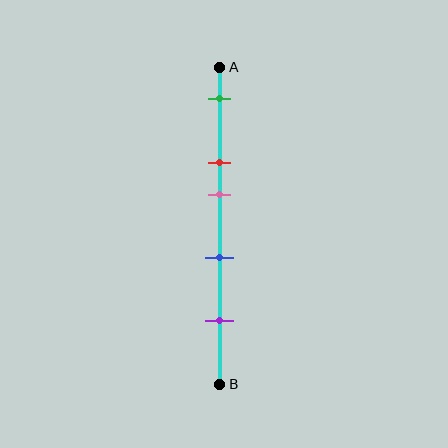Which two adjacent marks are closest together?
The red and pink marks are the closest adjacent pair.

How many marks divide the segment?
There are 5 marks dividing the segment.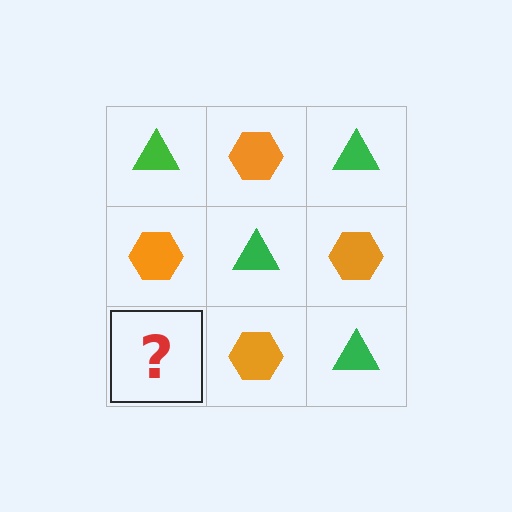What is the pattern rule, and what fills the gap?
The rule is that it alternates green triangle and orange hexagon in a checkerboard pattern. The gap should be filled with a green triangle.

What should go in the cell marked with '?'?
The missing cell should contain a green triangle.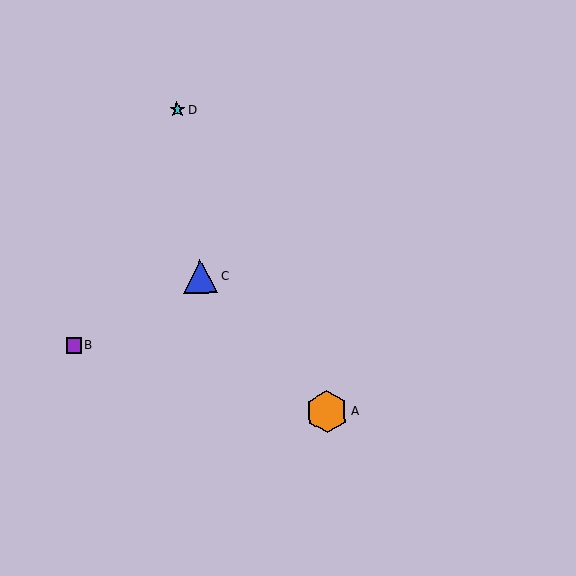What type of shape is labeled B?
Shape B is a purple square.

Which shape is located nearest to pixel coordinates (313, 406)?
The orange hexagon (labeled A) at (327, 412) is nearest to that location.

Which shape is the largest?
The orange hexagon (labeled A) is the largest.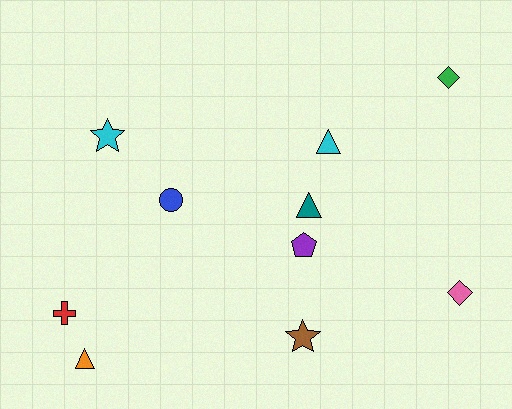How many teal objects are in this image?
There is 1 teal object.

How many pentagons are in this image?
There is 1 pentagon.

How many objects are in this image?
There are 10 objects.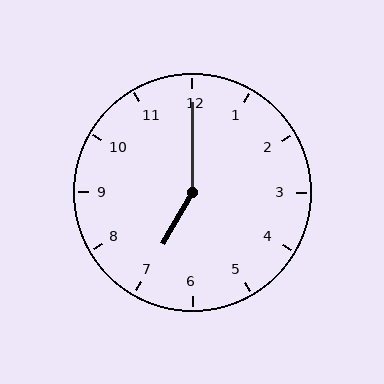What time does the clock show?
7:00.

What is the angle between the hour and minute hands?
Approximately 150 degrees.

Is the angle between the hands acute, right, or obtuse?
It is obtuse.